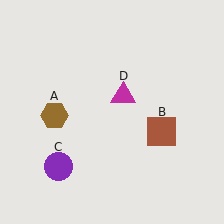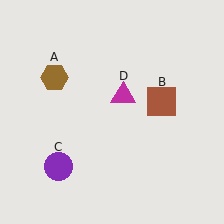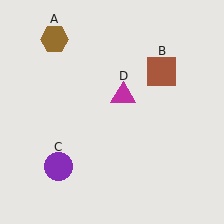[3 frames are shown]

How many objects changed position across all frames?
2 objects changed position: brown hexagon (object A), brown square (object B).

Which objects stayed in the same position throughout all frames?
Purple circle (object C) and magenta triangle (object D) remained stationary.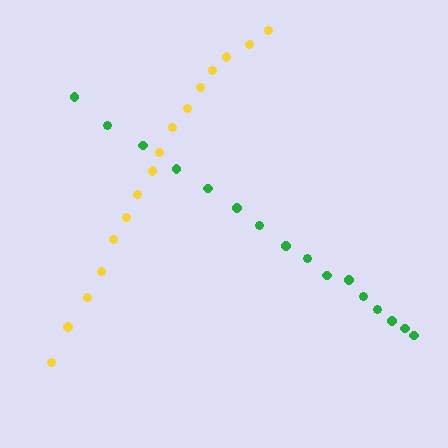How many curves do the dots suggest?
There are 2 distinct paths.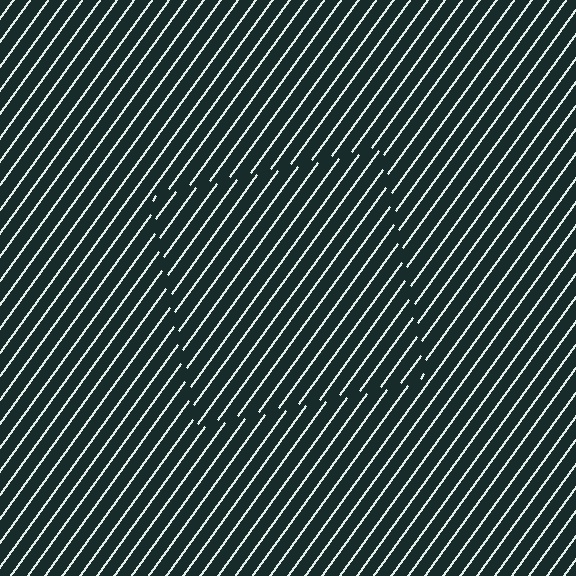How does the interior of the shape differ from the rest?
The interior of the shape contains the same grating, shifted by half a period — the contour is defined by the phase discontinuity where line-ends from the inner and outer gratings abut.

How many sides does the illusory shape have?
4 sides — the line-ends trace a square.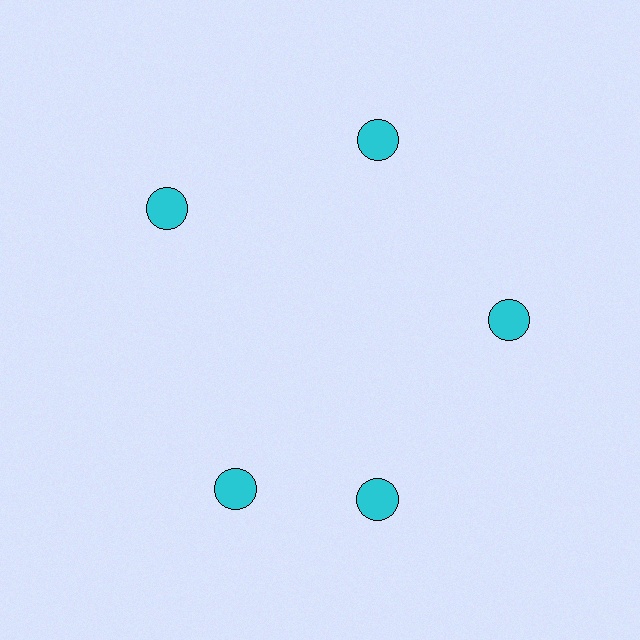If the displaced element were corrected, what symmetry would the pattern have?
It would have 5-fold rotational symmetry — the pattern would map onto itself every 72 degrees.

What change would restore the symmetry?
The symmetry would be restored by rotating it back into even spacing with its neighbors so that all 5 circles sit at equal angles and equal distance from the center.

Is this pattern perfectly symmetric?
No. The 5 cyan circles are arranged in a ring, but one element near the 8 o'clock position is rotated out of alignment along the ring, breaking the 5-fold rotational symmetry.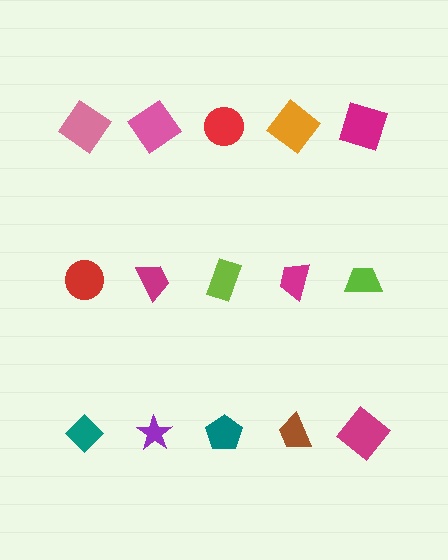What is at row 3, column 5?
A magenta diamond.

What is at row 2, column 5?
A lime trapezoid.